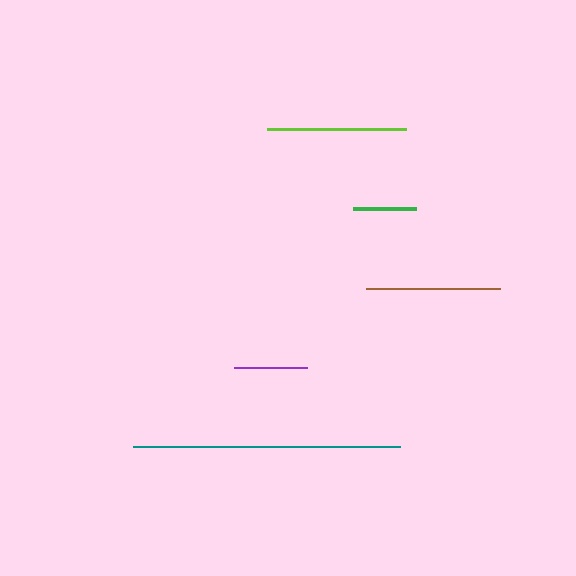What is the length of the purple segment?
The purple segment is approximately 73 pixels long.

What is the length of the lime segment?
The lime segment is approximately 138 pixels long.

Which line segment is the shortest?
The green line is the shortest at approximately 63 pixels.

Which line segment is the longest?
The teal line is the longest at approximately 267 pixels.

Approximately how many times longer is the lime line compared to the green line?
The lime line is approximately 2.2 times the length of the green line.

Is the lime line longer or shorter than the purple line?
The lime line is longer than the purple line.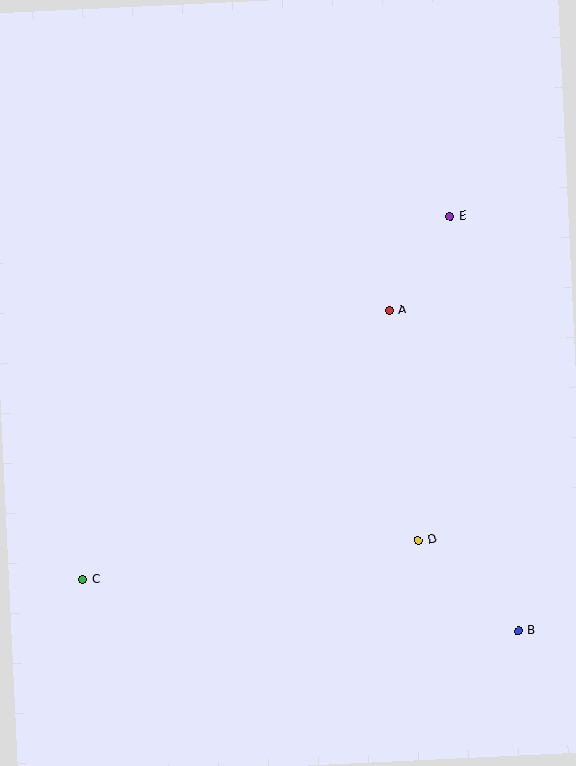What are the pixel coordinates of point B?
Point B is at (518, 631).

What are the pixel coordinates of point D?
Point D is at (418, 540).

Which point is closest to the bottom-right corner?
Point B is closest to the bottom-right corner.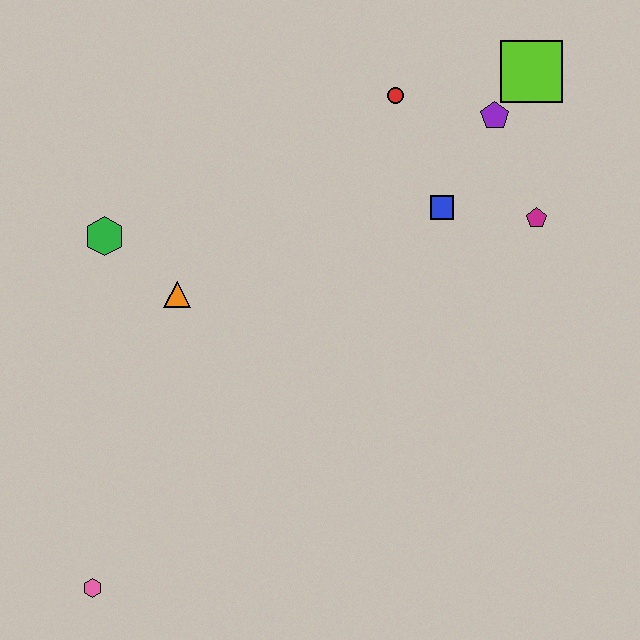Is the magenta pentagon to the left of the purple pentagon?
No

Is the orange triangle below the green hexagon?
Yes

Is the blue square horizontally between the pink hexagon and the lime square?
Yes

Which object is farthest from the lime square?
The pink hexagon is farthest from the lime square.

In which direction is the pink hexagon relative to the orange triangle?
The pink hexagon is below the orange triangle.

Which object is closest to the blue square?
The magenta pentagon is closest to the blue square.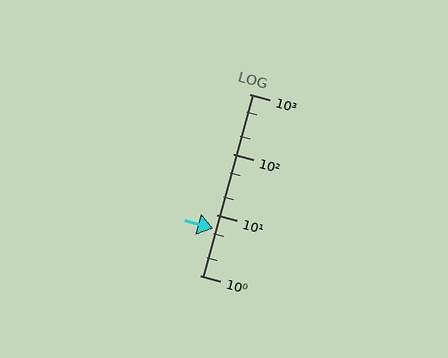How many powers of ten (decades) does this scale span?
The scale spans 3 decades, from 1 to 1000.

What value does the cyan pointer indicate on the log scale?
The pointer indicates approximately 6.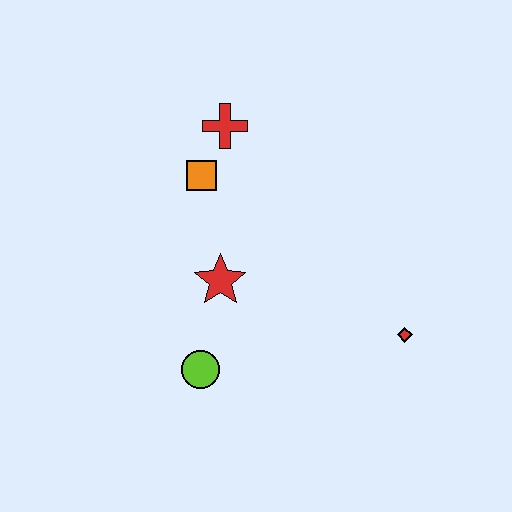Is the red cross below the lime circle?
No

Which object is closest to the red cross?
The orange square is closest to the red cross.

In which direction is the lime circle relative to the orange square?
The lime circle is below the orange square.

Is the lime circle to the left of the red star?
Yes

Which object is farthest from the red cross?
The red diamond is farthest from the red cross.